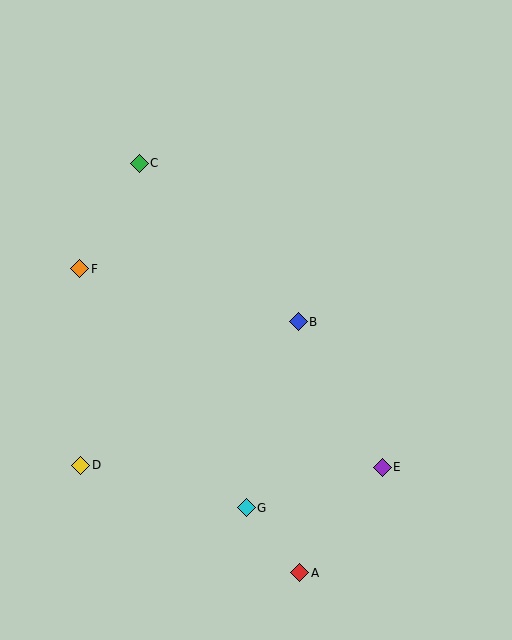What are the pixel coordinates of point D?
Point D is at (81, 465).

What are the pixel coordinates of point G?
Point G is at (246, 508).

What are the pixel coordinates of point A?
Point A is at (300, 573).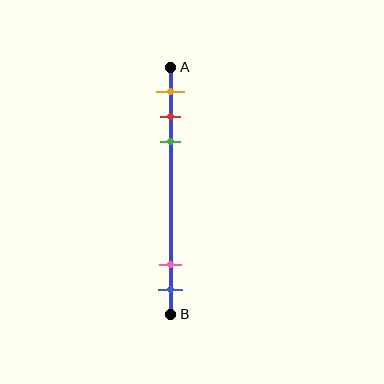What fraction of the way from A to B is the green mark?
The green mark is approximately 30% (0.3) of the way from A to B.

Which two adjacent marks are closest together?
The red and green marks are the closest adjacent pair.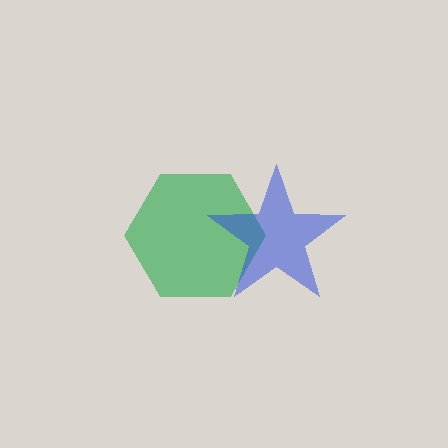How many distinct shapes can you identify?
There are 2 distinct shapes: a green hexagon, a blue star.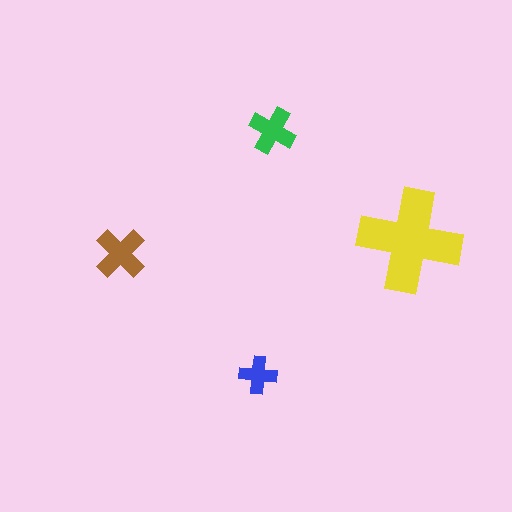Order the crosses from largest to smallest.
the yellow one, the brown one, the green one, the blue one.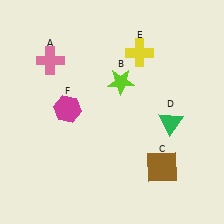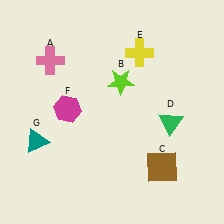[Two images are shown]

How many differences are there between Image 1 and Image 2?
There is 1 difference between the two images.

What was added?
A teal triangle (G) was added in Image 2.